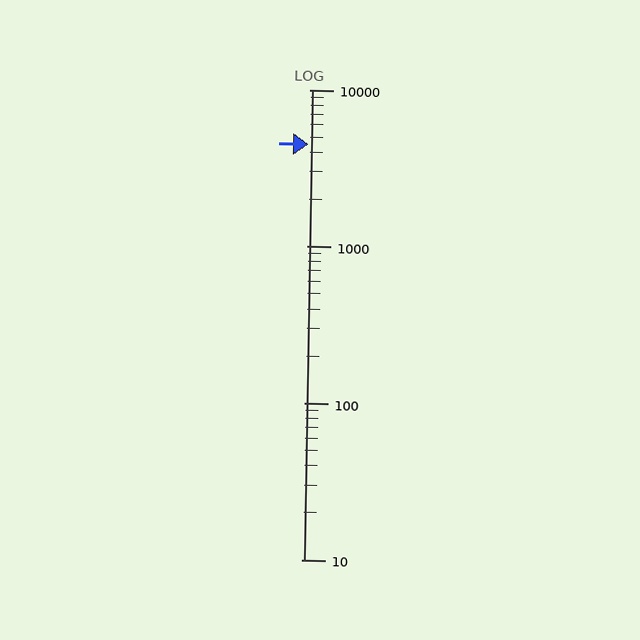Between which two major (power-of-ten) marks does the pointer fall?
The pointer is between 1000 and 10000.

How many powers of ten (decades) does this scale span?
The scale spans 3 decades, from 10 to 10000.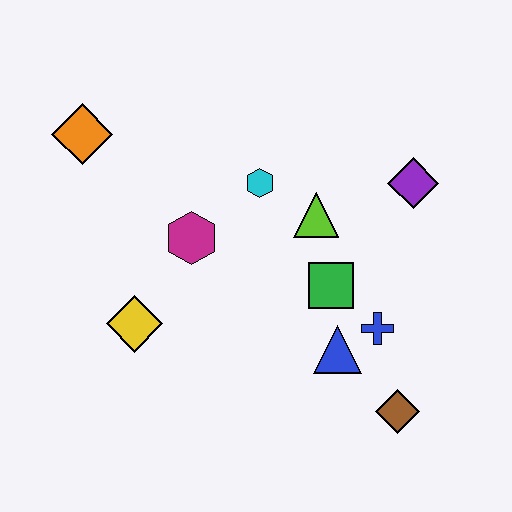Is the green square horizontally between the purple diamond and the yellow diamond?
Yes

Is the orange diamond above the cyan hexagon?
Yes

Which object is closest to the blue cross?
The blue triangle is closest to the blue cross.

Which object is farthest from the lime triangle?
The orange diamond is farthest from the lime triangle.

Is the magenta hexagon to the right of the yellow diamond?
Yes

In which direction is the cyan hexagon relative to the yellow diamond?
The cyan hexagon is above the yellow diamond.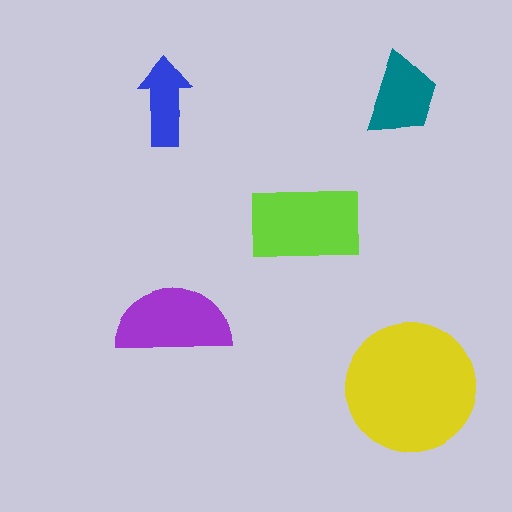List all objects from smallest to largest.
The blue arrow, the teal trapezoid, the purple semicircle, the lime rectangle, the yellow circle.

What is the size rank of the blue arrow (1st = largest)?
5th.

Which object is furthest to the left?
The blue arrow is leftmost.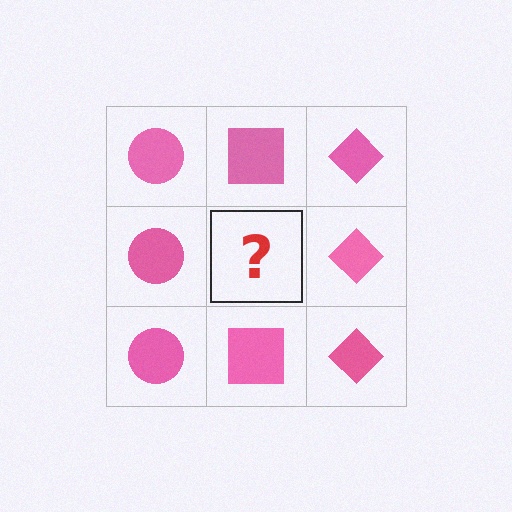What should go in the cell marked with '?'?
The missing cell should contain a pink square.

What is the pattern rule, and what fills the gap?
The rule is that each column has a consistent shape. The gap should be filled with a pink square.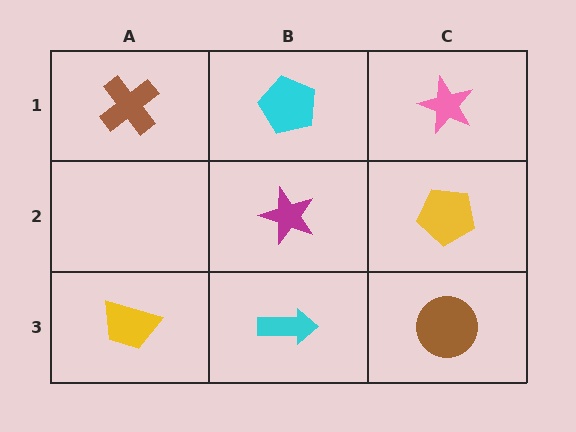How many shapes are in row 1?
3 shapes.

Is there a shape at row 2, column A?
No, that cell is empty.